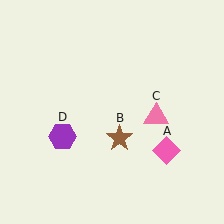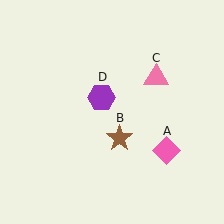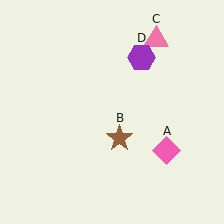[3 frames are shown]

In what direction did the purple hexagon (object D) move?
The purple hexagon (object D) moved up and to the right.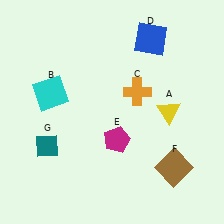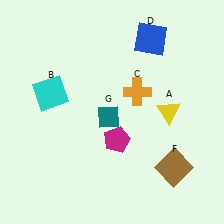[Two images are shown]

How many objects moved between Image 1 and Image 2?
1 object moved between the two images.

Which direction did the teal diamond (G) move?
The teal diamond (G) moved right.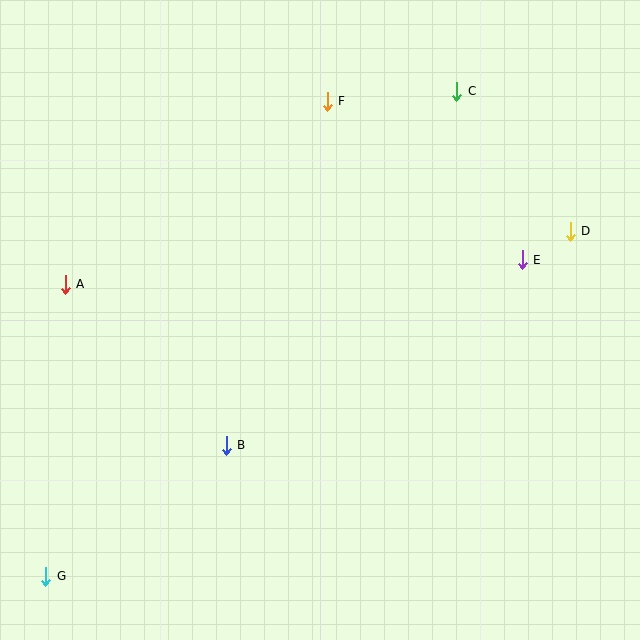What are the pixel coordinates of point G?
Point G is at (46, 576).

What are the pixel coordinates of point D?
Point D is at (570, 231).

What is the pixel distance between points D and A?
The distance between D and A is 508 pixels.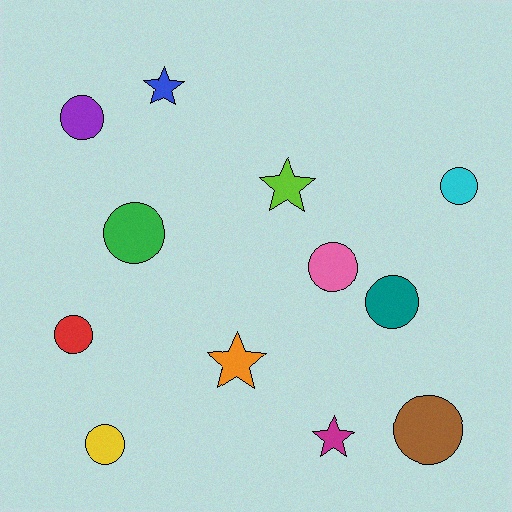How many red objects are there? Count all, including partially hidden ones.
There is 1 red object.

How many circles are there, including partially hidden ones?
There are 8 circles.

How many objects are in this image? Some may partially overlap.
There are 12 objects.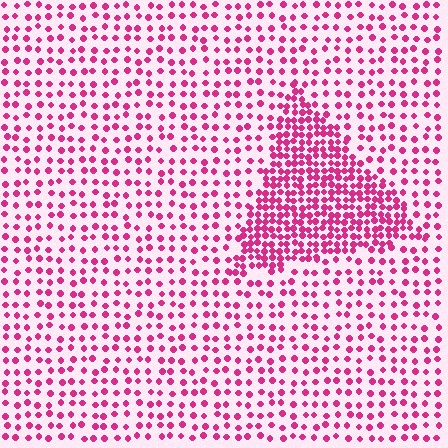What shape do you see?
I see a triangle.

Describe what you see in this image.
The image contains small magenta elements arranged at two different densities. A triangle-shaped region is visible where the elements are more densely packed than the surrounding area.